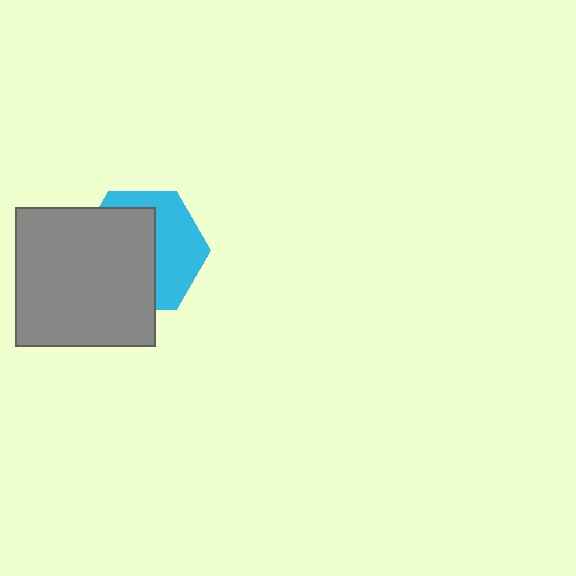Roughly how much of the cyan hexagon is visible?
A small part of it is visible (roughly 44%).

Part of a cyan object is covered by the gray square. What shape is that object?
It is a hexagon.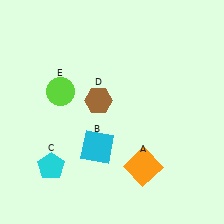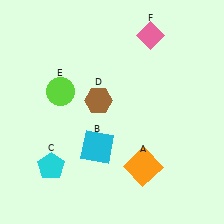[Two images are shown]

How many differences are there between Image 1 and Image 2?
There is 1 difference between the two images.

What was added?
A pink diamond (F) was added in Image 2.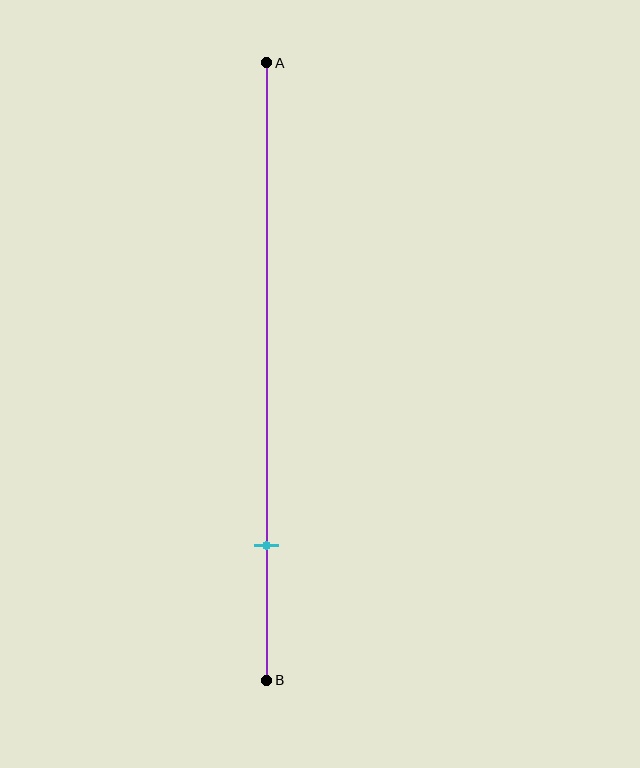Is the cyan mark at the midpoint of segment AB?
No, the mark is at about 80% from A, not at the 50% midpoint.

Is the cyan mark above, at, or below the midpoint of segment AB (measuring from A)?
The cyan mark is below the midpoint of segment AB.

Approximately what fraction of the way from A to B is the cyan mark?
The cyan mark is approximately 80% of the way from A to B.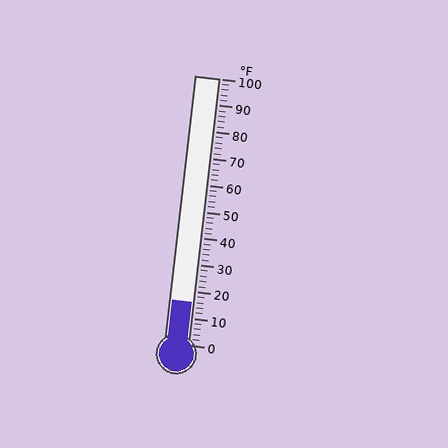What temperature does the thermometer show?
The thermometer shows approximately 16°F.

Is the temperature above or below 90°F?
The temperature is below 90°F.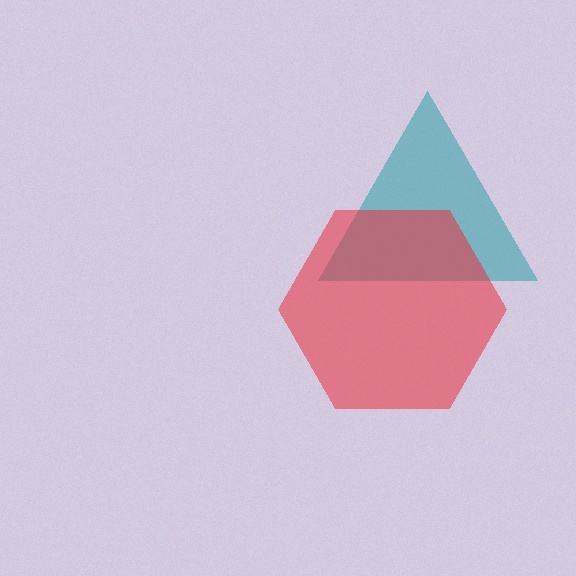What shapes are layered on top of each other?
The layered shapes are: a teal triangle, a red hexagon.